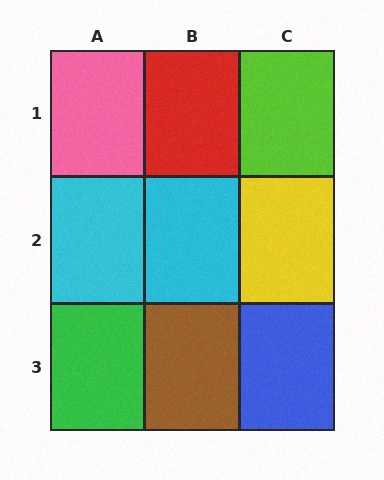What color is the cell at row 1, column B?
Red.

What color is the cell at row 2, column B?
Cyan.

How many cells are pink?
1 cell is pink.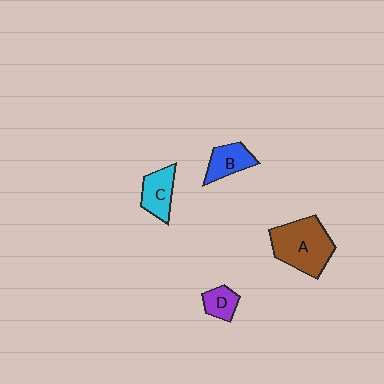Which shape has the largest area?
Shape A (brown).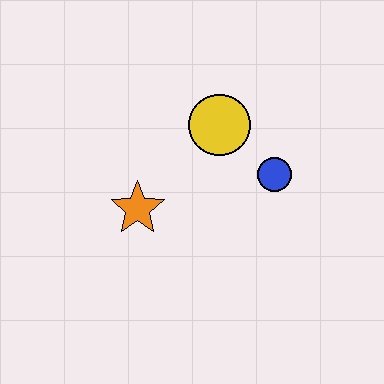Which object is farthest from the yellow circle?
The orange star is farthest from the yellow circle.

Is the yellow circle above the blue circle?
Yes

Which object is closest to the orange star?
The yellow circle is closest to the orange star.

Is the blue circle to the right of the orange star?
Yes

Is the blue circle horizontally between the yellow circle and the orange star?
No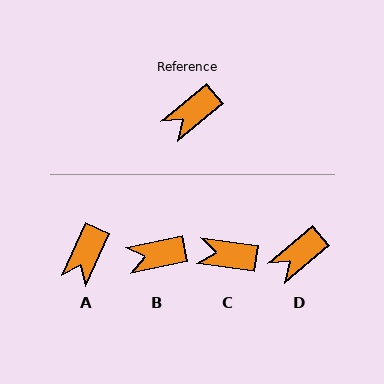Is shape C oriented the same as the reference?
No, it is off by about 48 degrees.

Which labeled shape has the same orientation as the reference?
D.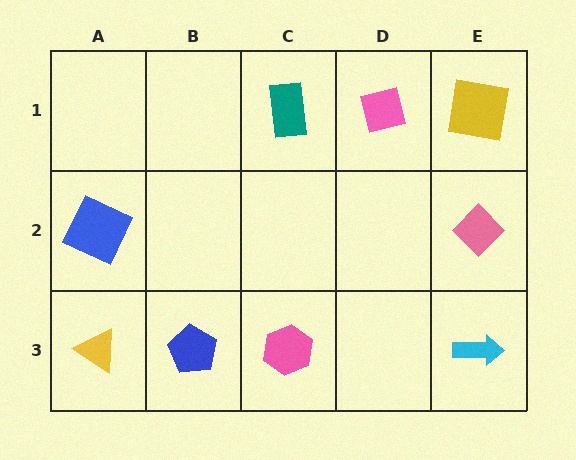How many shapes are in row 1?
3 shapes.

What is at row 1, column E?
A yellow square.